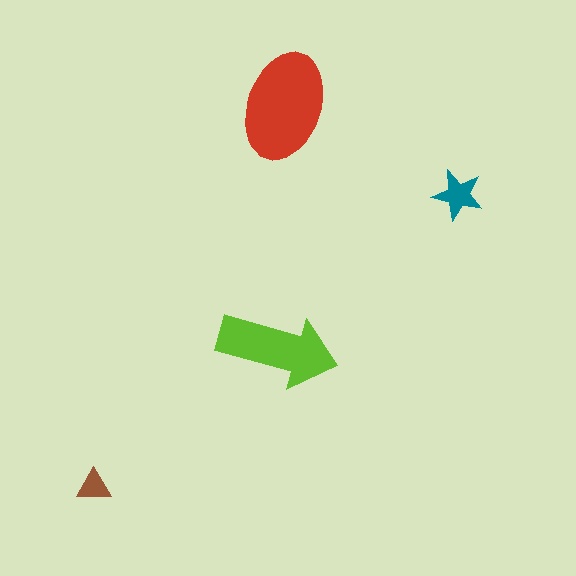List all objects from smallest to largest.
The brown triangle, the teal star, the lime arrow, the red ellipse.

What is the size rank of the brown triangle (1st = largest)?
4th.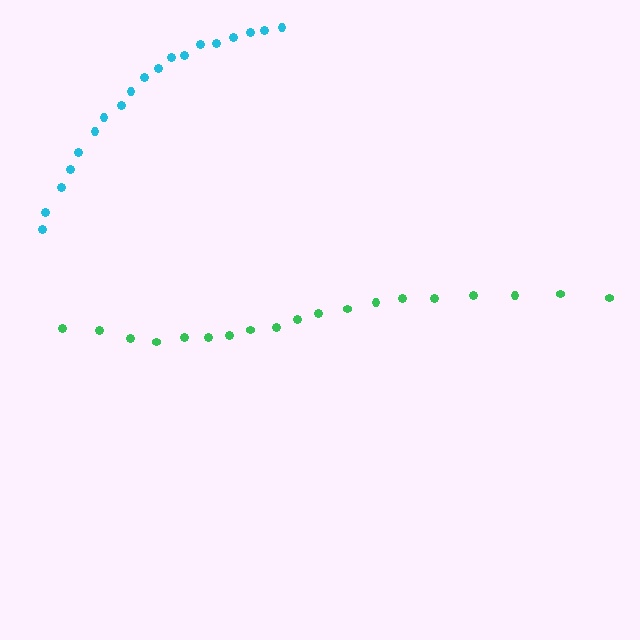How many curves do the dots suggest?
There are 2 distinct paths.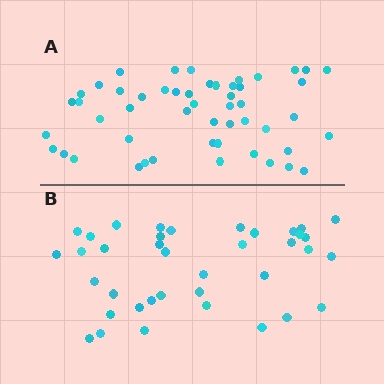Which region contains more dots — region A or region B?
Region A (the top region) has more dots.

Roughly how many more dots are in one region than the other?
Region A has approximately 15 more dots than region B.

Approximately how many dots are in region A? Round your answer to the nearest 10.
About 50 dots. (The exact count is 51, which rounds to 50.)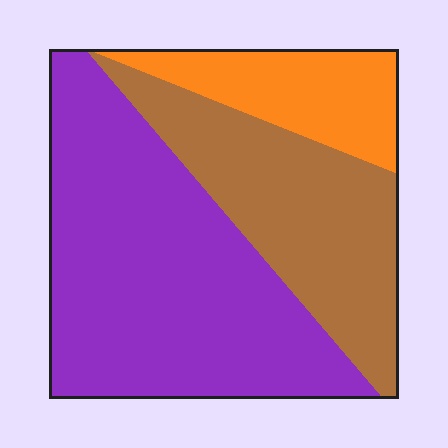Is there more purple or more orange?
Purple.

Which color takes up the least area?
Orange, at roughly 15%.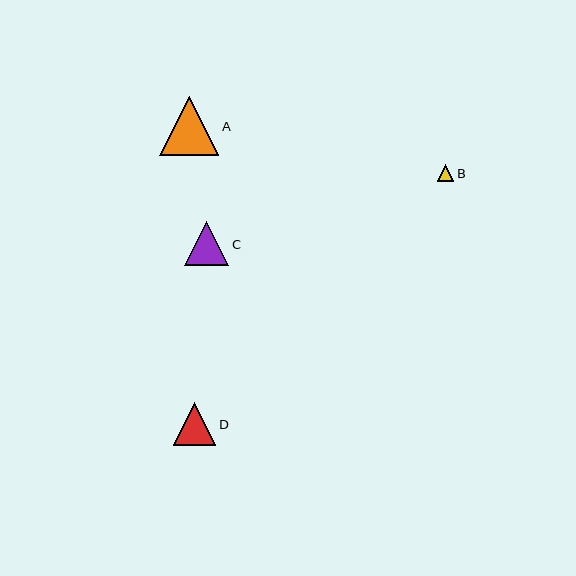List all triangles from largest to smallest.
From largest to smallest: A, C, D, B.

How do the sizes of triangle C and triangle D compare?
Triangle C and triangle D are approximately the same size.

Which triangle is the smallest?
Triangle B is the smallest with a size of approximately 16 pixels.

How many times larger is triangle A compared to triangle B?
Triangle A is approximately 3.6 times the size of triangle B.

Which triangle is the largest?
Triangle A is the largest with a size of approximately 59 pixels.